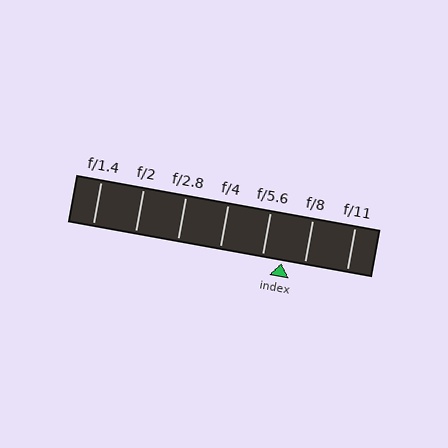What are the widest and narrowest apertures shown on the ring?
The widest aperture shown is f/1.4 and the narrowest is f/11.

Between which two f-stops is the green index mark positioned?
The index mark is between f/5.6 and f/8.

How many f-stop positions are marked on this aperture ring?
There are 7 f-stop positions marked.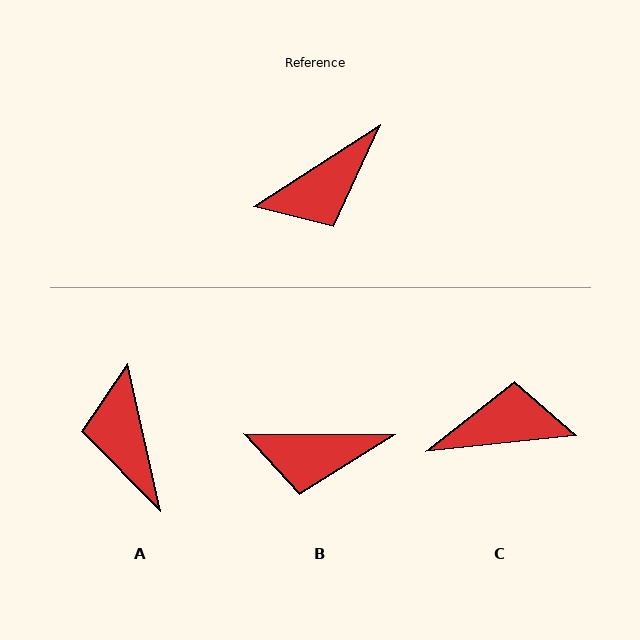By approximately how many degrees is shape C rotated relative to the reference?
Approximately 153 degrees counter-clockwise.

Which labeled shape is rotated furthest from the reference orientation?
C, about 153 degrees away.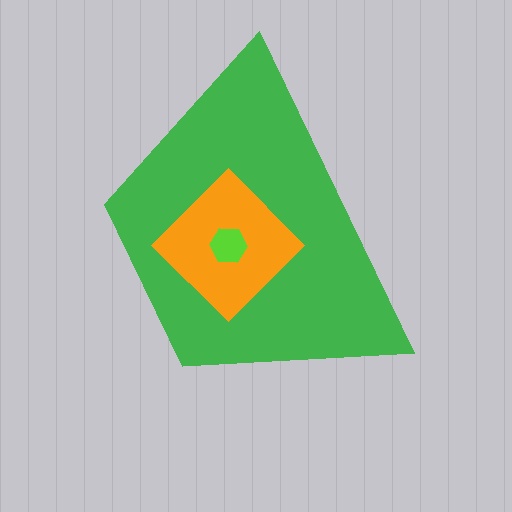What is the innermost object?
The lime hexagon.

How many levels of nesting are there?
3.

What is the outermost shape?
The green trapezoid.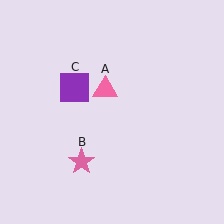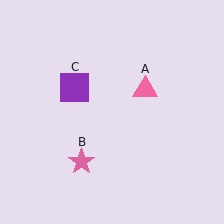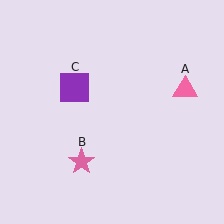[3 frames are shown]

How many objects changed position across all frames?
1 object changed position: pink triangle (object A).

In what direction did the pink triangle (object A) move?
The pink triangle (object A) moved right.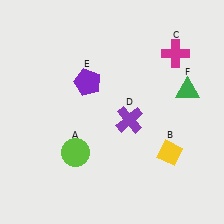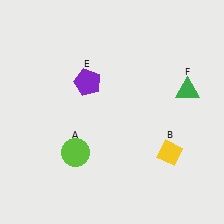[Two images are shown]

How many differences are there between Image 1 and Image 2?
There are 2 differences between the two images.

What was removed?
The purple cross (D), the magenta cross (C) were removed in Image 2.